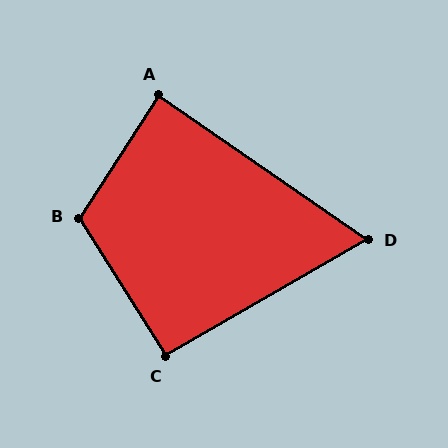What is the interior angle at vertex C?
Approximately 92 degrees (approximately right).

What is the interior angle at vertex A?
Approximately 88 degrees (approximately right).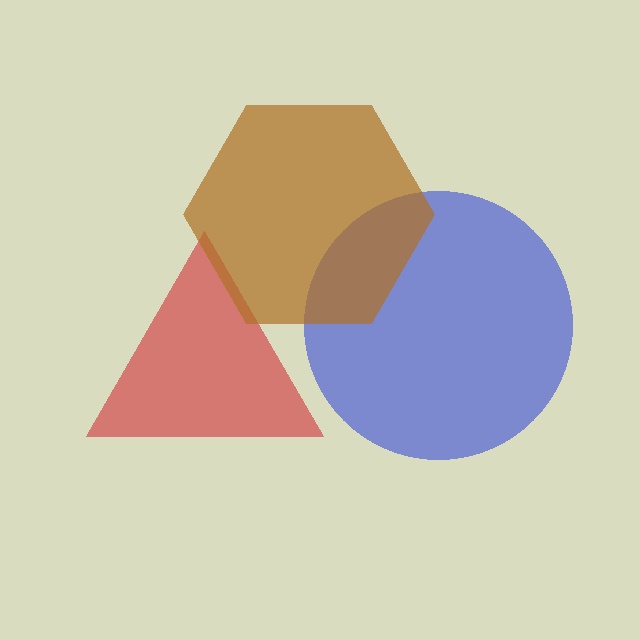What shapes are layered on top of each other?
The layered shapes are: a red triangle, a blue circle, a brown hexagon.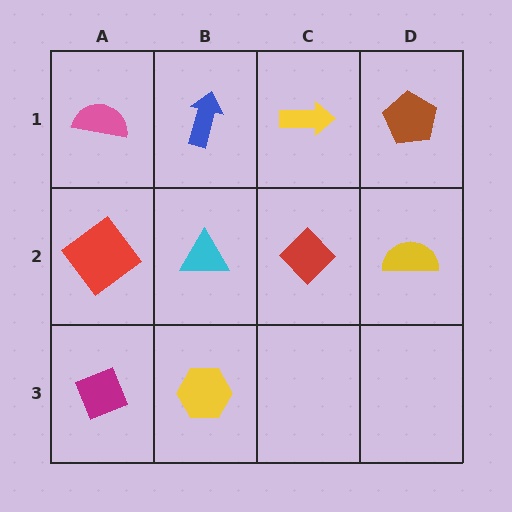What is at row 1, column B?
A blue arrow.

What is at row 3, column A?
A magenta diamond.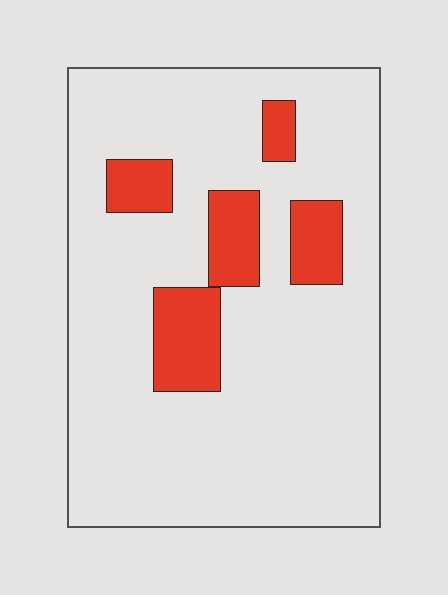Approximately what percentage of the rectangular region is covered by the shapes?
Approximately 15%.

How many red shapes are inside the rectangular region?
5.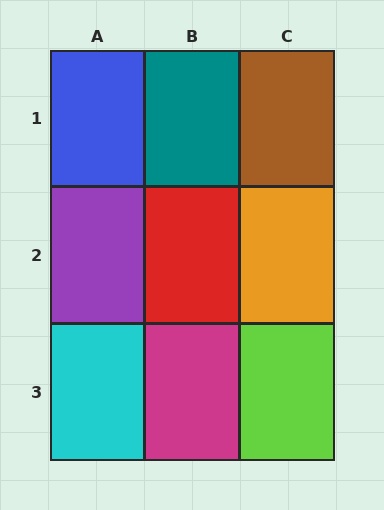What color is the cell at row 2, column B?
Red.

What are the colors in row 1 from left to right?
Blue, teal, brown.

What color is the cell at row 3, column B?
Magenta.